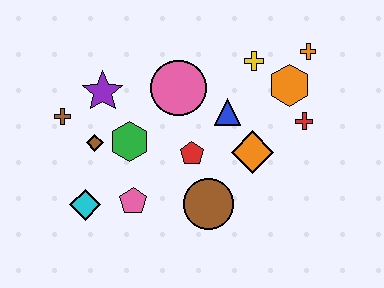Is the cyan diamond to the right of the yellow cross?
No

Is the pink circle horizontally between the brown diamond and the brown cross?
No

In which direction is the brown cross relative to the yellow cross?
The brown cross is to the left of the yellow cross.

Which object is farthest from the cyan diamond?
The orange cross is farthest from the cyan diamond.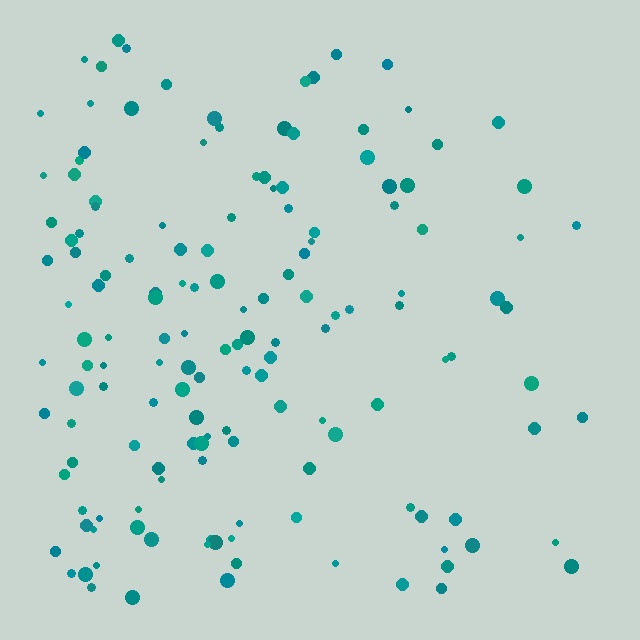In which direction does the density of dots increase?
From right to left, with the left side densest.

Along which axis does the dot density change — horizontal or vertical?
Horizontal.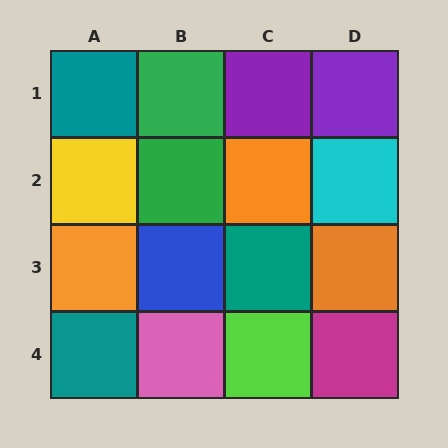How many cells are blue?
1 cell is blue.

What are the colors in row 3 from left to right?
Orange, blue, teal, orange.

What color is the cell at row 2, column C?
Orange.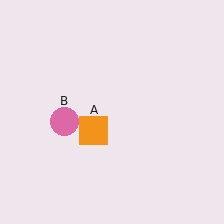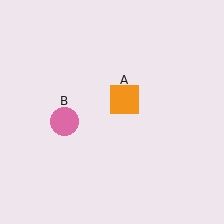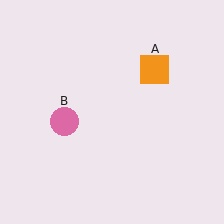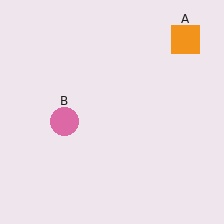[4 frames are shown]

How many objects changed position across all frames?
1 object changed position: orange square (object A).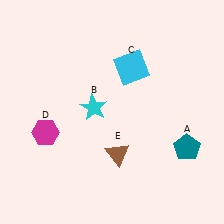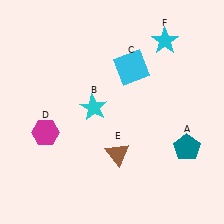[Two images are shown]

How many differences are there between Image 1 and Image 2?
There is 1 difference between the two images.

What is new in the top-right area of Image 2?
A cyan star (F) was added in the top-right area of Image 2.